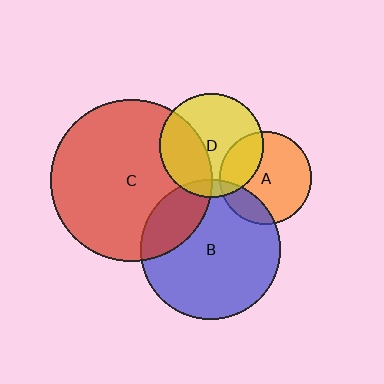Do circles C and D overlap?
Yes.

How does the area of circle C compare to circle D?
Approximately 2.4 times.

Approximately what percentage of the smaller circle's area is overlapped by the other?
Approximately 35%.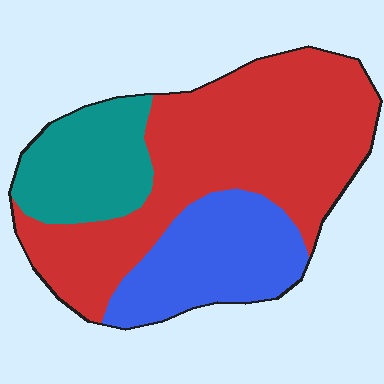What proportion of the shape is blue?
Blue takes up less than a quarter of the shape.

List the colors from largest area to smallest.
From largest to smallest: red, blue, teal.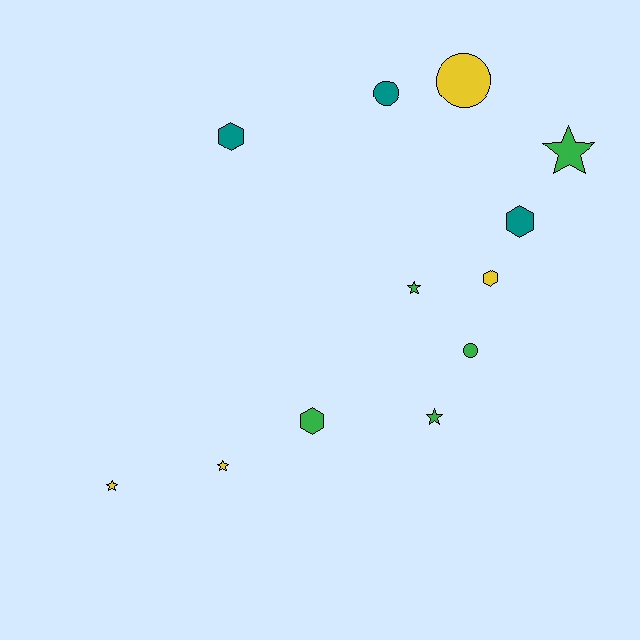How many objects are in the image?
There are 12 objects.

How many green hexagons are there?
There is 1 green hexagon.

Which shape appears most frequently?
Star, with 5 objects.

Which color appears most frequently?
Green, with 5 objects.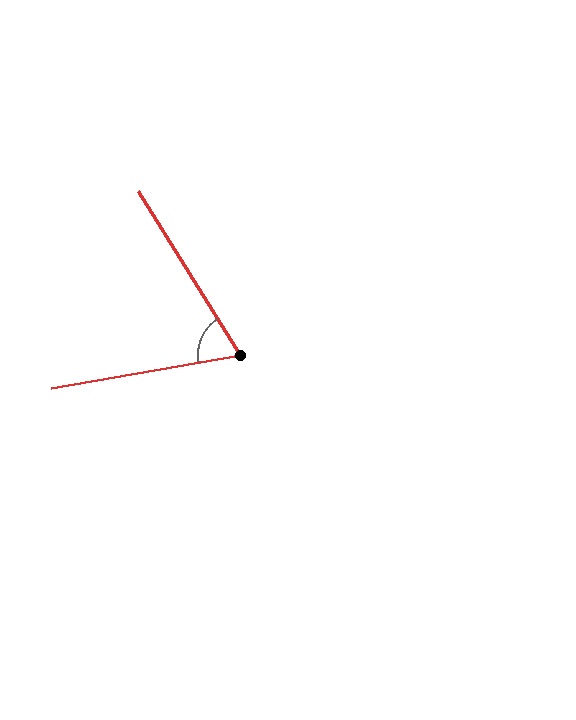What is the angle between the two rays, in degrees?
Approximately 68 degrees.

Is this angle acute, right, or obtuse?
It is acute.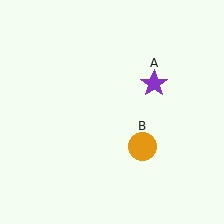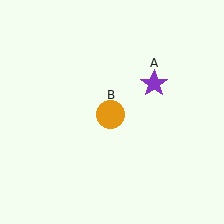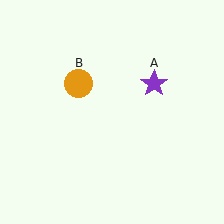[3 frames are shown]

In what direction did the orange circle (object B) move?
The orange circle (object B) moved up and to the left.